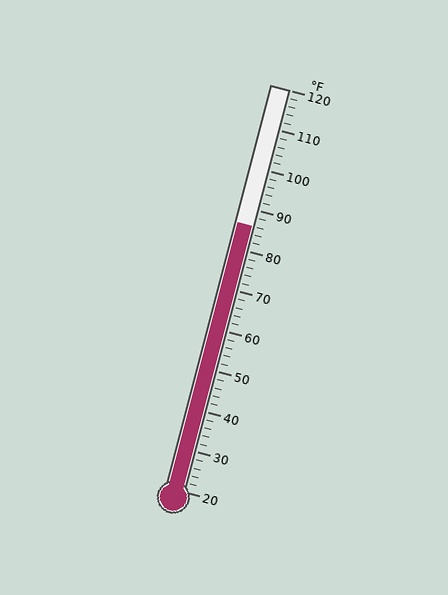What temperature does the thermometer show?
The thermometer shows approximately 86°F.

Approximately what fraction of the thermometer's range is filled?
The thermometer is filled to approximately 65% of its range.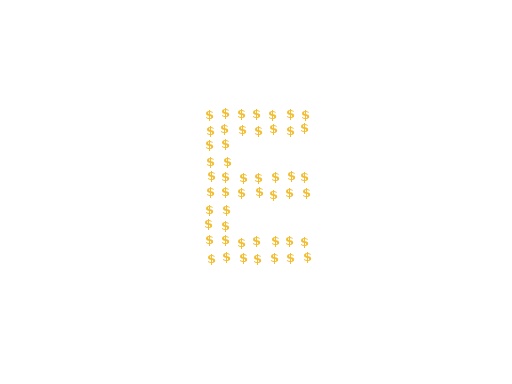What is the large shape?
The large shape is the letter E.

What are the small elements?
The small elements are dollar signs.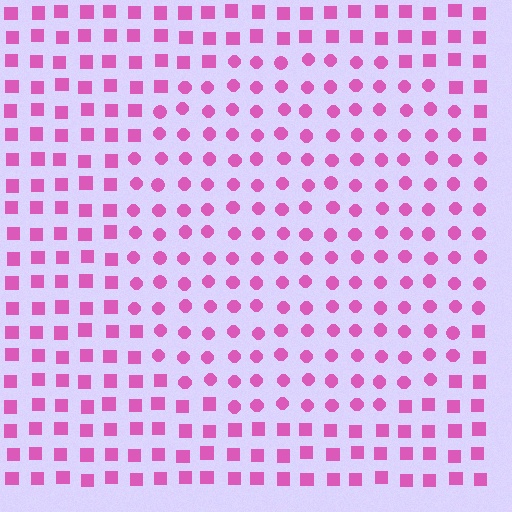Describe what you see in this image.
The image is filled with small pink elements arranged in a uniform grid. A circle-shaped region contains circles, while the surrounding area contains squares. The boundary is defined purely by the change in element shape.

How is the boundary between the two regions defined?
The boundary is defined by a change in element shape: circles inside vs. squares outside. All elements share the same color and spacing.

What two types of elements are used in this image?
The image uses circles inside the circle region and squares outside it.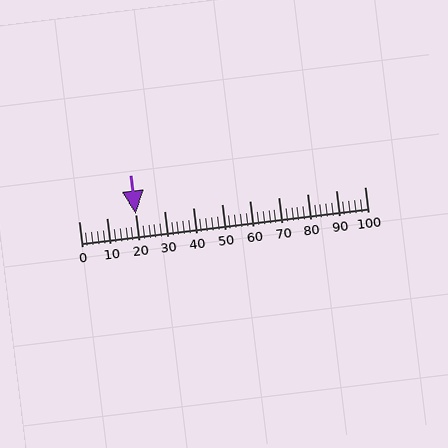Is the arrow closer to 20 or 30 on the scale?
The arrow is closer to 20.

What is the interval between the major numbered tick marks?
The major tick marks are spaced 10 units apart.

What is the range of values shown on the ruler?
The ruler shows values from 0 to 100.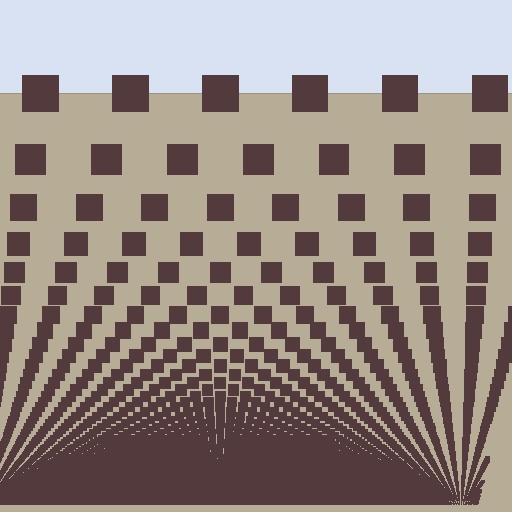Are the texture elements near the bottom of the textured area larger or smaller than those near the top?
Smaller. The gradient is inverted — elements near the bottom are smaller and denser.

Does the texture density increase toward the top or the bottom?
Density increases toward the bottom.